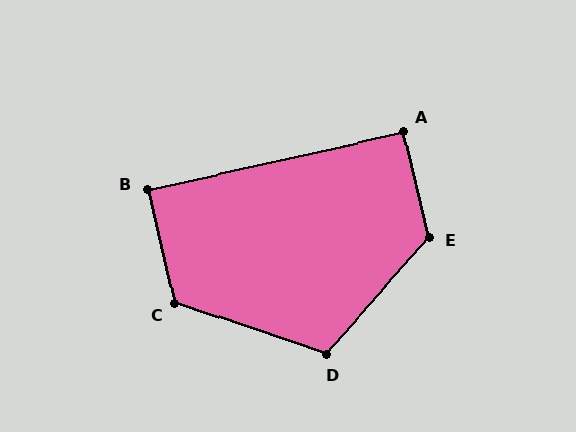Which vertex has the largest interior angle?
E, at approximately 125 degrees.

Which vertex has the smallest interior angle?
B, at approximately 89 degrees.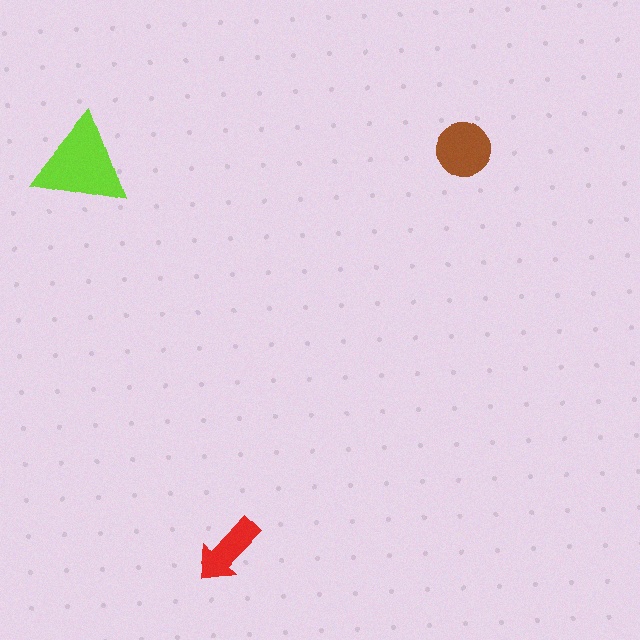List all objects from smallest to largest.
The red arrow, the brown circle, the lime triangle.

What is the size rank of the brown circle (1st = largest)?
2nd.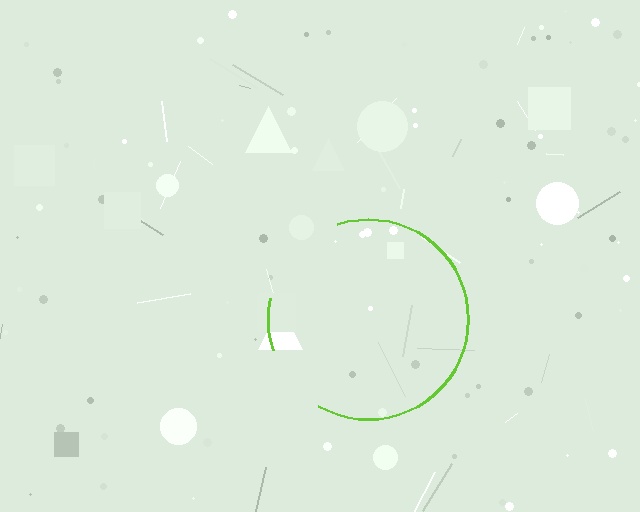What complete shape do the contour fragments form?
The contour fragments form a circle.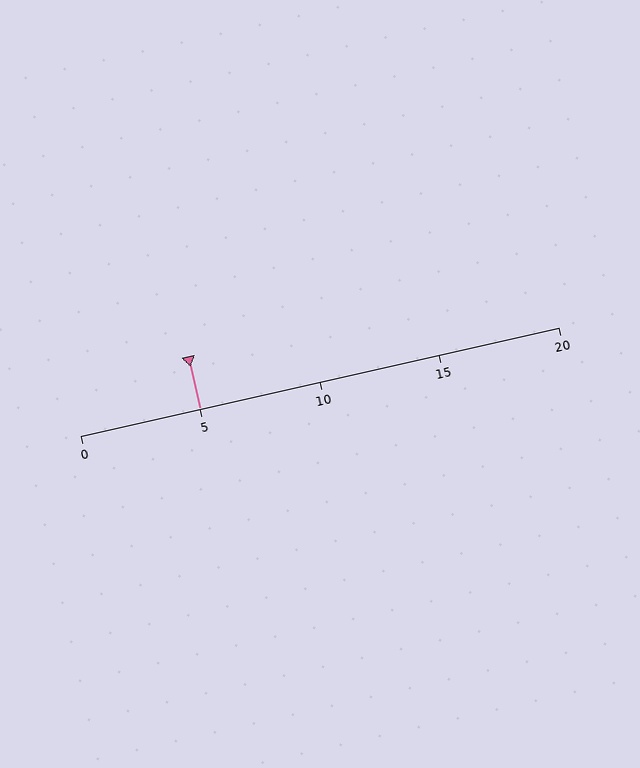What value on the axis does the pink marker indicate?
The marker indicates approximately 5.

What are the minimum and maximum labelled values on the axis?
The axis runs from 0 to 20.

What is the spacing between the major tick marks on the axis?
The major ticks are spaced 5 apart.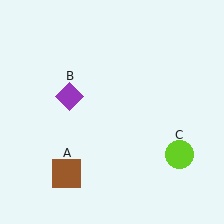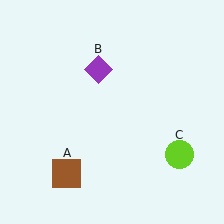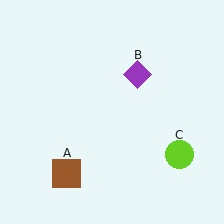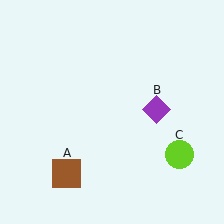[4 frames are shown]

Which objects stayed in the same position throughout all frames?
Brown square (object A) and lime circle (object C) remained stationary.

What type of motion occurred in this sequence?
The purple diamond (object B) rotated clockwise around the center of the scene.